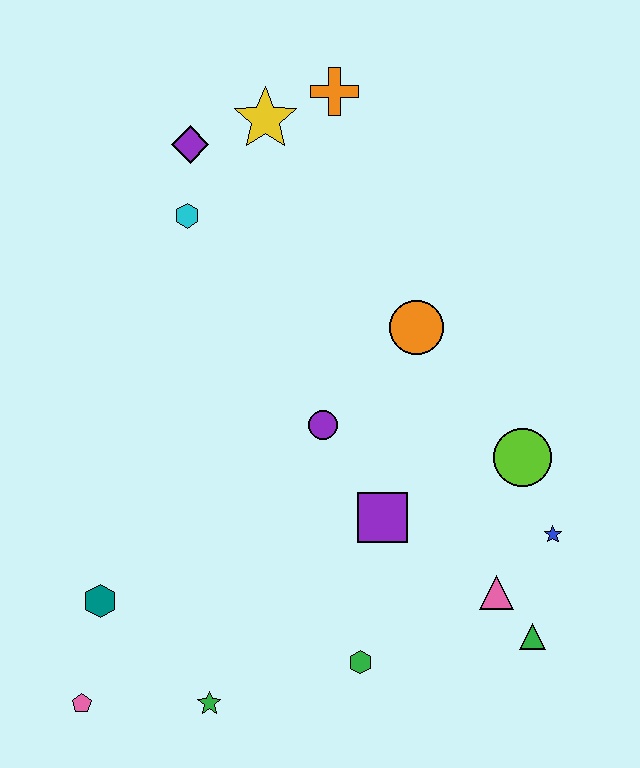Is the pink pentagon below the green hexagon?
Yes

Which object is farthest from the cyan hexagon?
The green triangle is farthest from the cyan hexagon.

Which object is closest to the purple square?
The purple circle is closest to the purple square.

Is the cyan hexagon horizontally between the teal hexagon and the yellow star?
Yes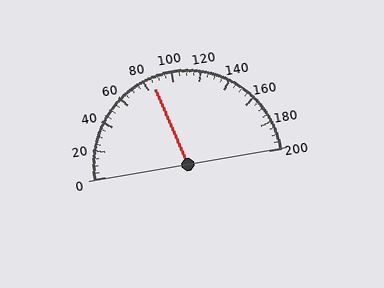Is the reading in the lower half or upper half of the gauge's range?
The reading is in the lower half of the range (0 to 200).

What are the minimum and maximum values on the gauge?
The gauge ranges from 0 to 200.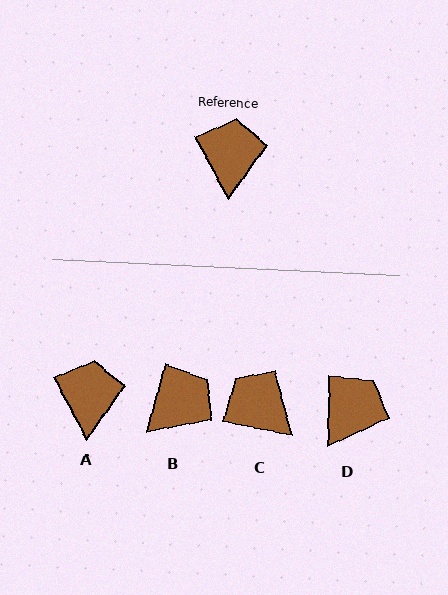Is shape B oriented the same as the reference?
No, it is off by about 44 degrees.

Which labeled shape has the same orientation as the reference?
A.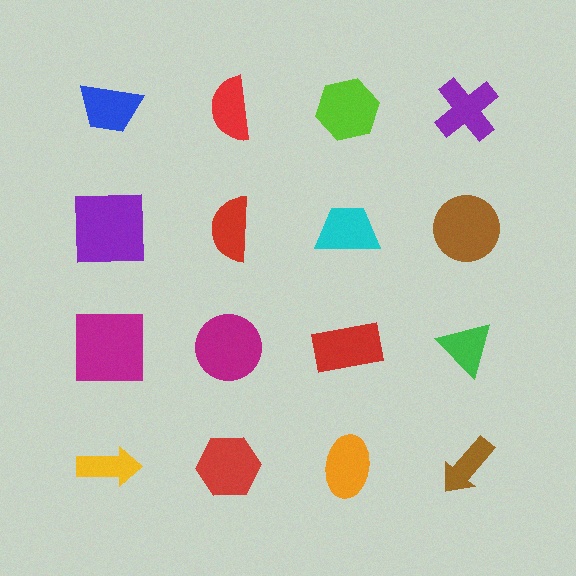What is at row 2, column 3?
A cyan trapezoid.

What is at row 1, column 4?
A purple cross.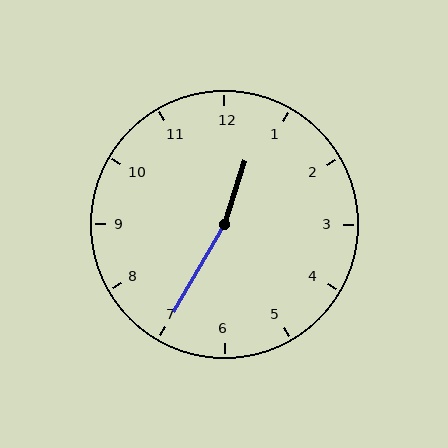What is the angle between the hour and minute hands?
Approximately 168 degrees.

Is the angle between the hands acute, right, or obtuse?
It is obtuse.